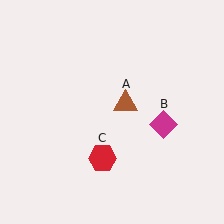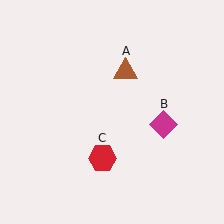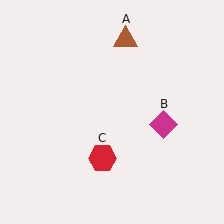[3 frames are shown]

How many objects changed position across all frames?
1 object changed position: brown triangle (object A).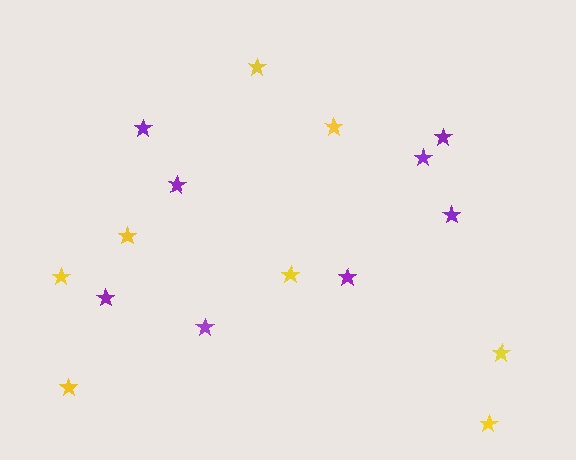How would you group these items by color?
There are 2 groups: one group of purple stars (8) and one group of yellow stars (8).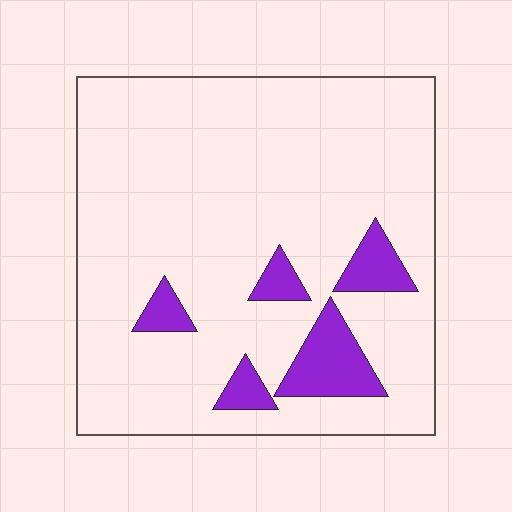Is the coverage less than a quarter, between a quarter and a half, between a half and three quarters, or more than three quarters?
Less than a quarter.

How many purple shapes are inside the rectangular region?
5.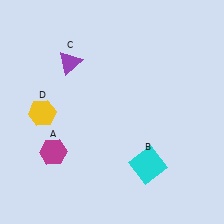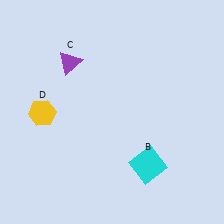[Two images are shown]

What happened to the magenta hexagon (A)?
The magenta hexagon (A) was removed in Image 2. It was in the bottom-left area of Image 1.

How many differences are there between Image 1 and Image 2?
There is 1 difference between the two images.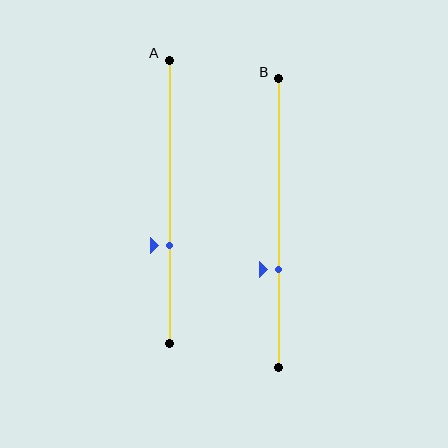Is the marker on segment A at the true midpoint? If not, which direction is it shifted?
No, the marker on segment A is shifted downward by about 15% of the segment length.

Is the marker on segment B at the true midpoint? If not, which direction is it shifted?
No, the marker on segment B is shifted downward by about 16% of the segment length.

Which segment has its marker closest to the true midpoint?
Segment A has its marker closest to the true midpoint.